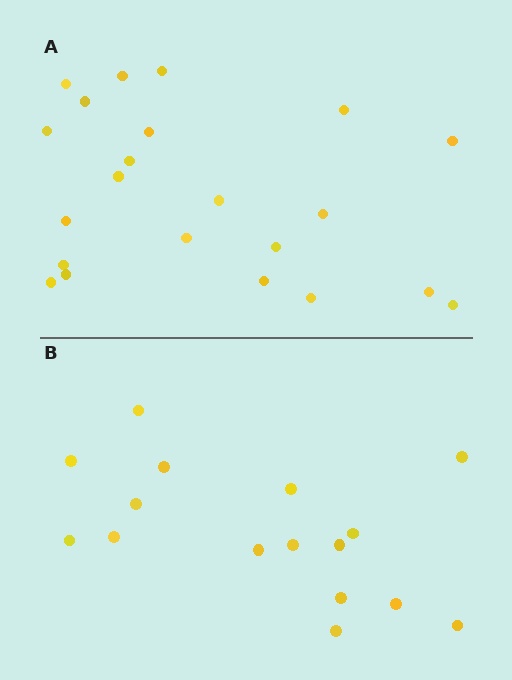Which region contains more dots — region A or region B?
Region A (the top region) has more dots.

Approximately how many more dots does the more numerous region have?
Region A has about 6 more dots than region B.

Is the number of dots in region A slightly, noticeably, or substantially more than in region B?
Region A has noticeably more, but not dramatically so. The ratio is roughly 1.4 to 1.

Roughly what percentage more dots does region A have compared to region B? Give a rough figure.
About 40% more.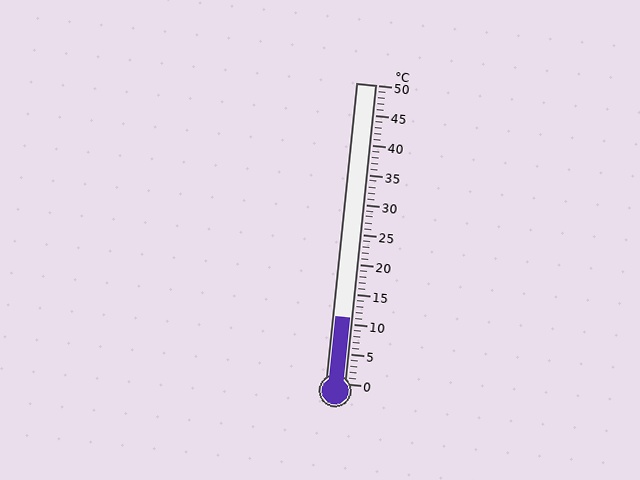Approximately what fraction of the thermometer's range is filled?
The thermometer is filled to approximately 20% of its range.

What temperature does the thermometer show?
The thermometer shows approximately 11°C.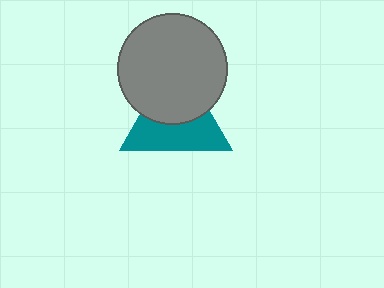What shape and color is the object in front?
The object in front is a gray circle.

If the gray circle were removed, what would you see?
You would see the complete teal triangle.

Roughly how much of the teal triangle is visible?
About half of it is visible (roughly 53%).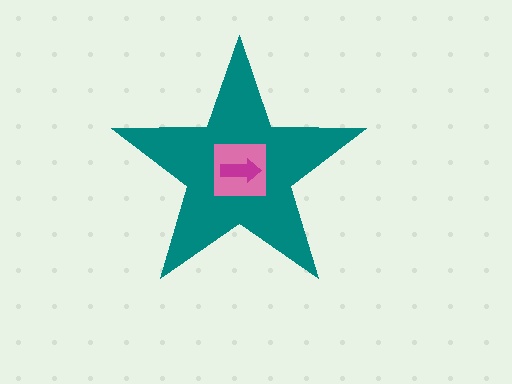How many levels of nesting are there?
3.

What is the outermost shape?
The teal star.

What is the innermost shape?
The magenta arrow.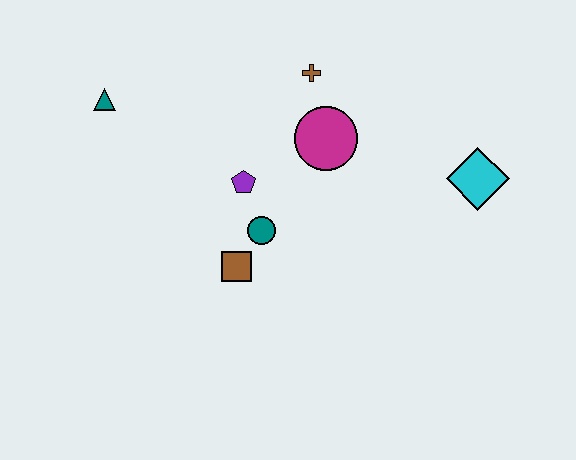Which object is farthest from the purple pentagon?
The cyan diamond is farthest from the purple pentagon.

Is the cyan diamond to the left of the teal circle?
No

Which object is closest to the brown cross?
The magenta circle is closest to the brown cross.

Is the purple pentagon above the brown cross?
No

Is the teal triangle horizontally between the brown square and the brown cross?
No